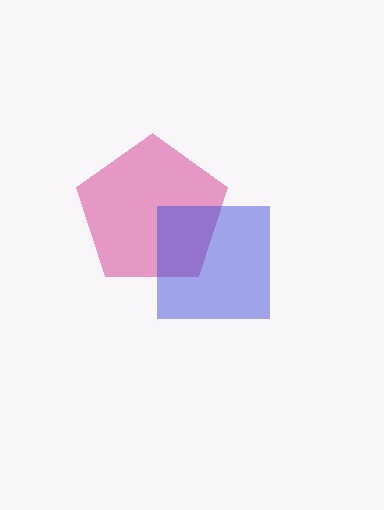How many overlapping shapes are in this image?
There are 2 overlapping shapes in the image.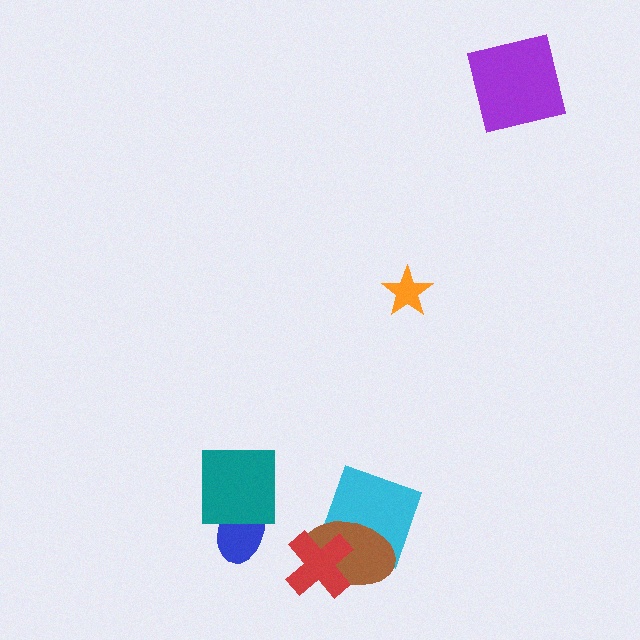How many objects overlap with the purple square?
0 objects overlap with the purple square.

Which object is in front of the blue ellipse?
The teal square is in front of the blue ellipse.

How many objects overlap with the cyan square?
1 object overlaps with the cyan square.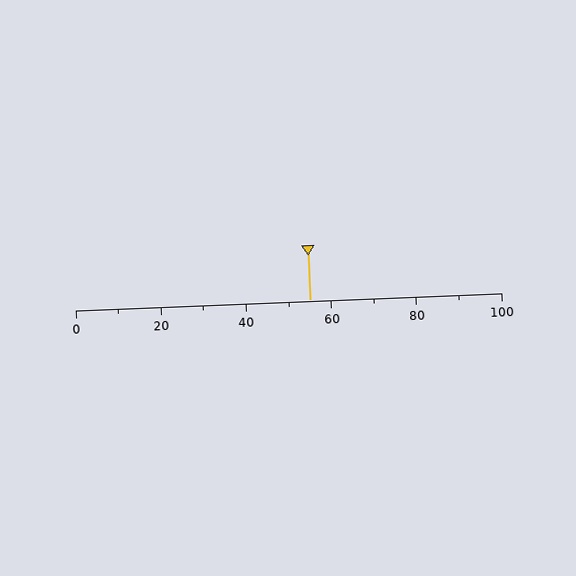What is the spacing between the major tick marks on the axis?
The major ticks are spaced 20 apart.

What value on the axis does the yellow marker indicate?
The marker indicates approximately 55.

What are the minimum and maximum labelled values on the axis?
The axis runs from 0 to 100.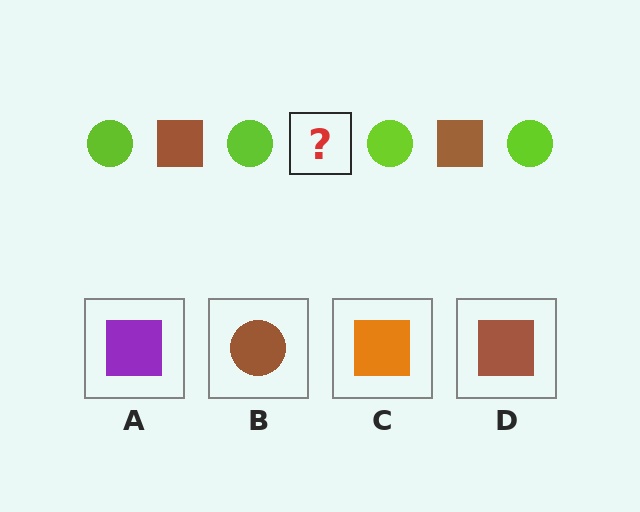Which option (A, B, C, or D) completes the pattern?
D.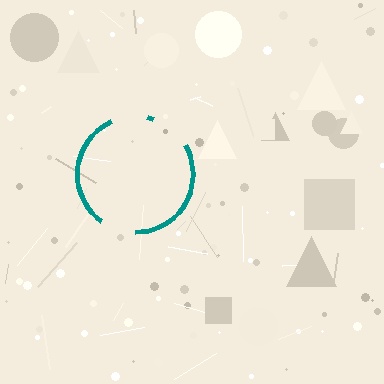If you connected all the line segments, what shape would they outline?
They would outline a circle.